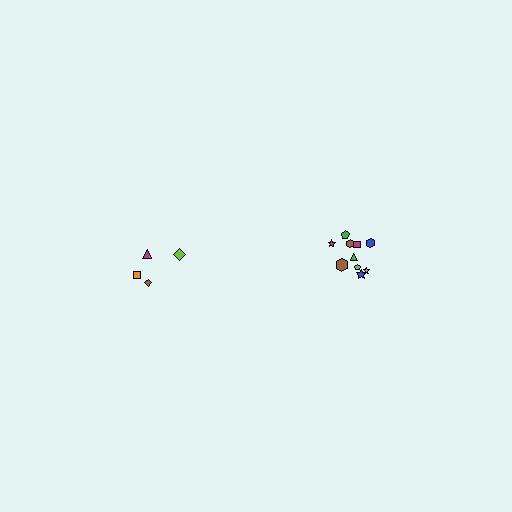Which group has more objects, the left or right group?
The right group.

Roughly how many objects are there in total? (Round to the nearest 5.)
Roughly 15 objects in total.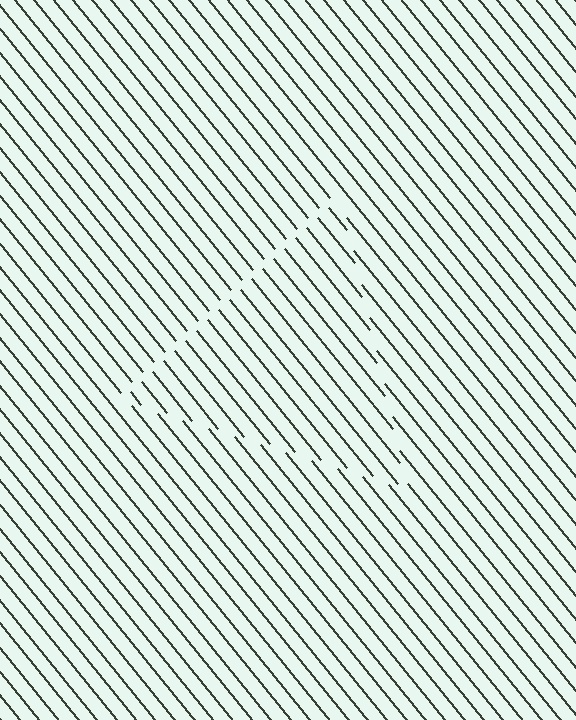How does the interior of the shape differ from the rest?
The interior of the shape contains the same grating, shifted by half a period — the contour is defined by the phase discontinuity where line-ends from the inner and outer gratings abut.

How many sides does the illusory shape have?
3 sides — the line-ends trace a triangle.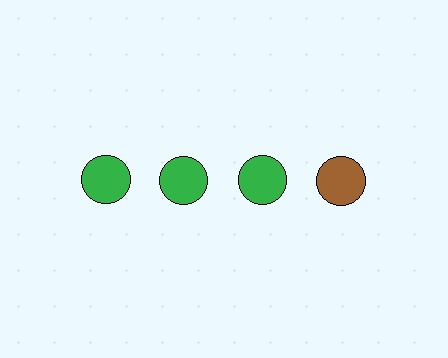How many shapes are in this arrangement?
There are 4 shapes arranged in a grid pattern.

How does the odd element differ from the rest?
It has a different color: brown instead of green.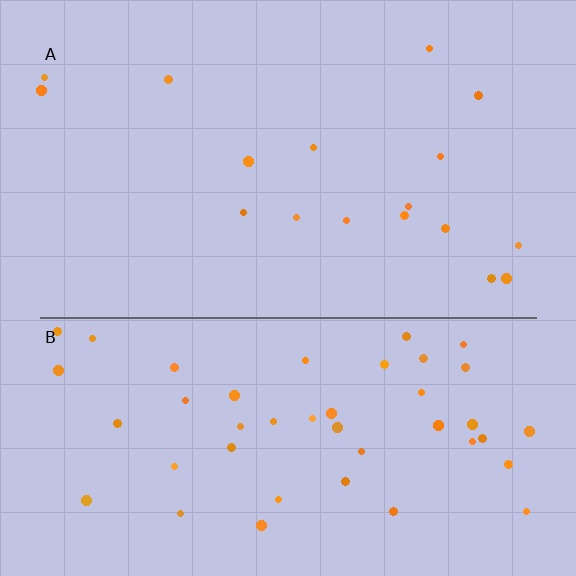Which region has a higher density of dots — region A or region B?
B (the bottom).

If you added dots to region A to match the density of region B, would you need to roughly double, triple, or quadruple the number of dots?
Approximately triple.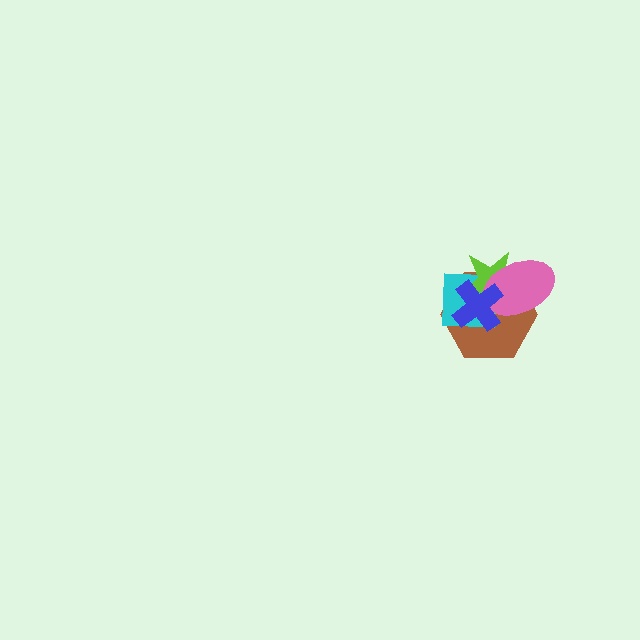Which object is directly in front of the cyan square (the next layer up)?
The lime star is directly in front of the cyan square.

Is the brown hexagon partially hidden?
Yes, it is partially covered by another shape.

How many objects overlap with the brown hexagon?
4 objects overlap with the brown hexagon.